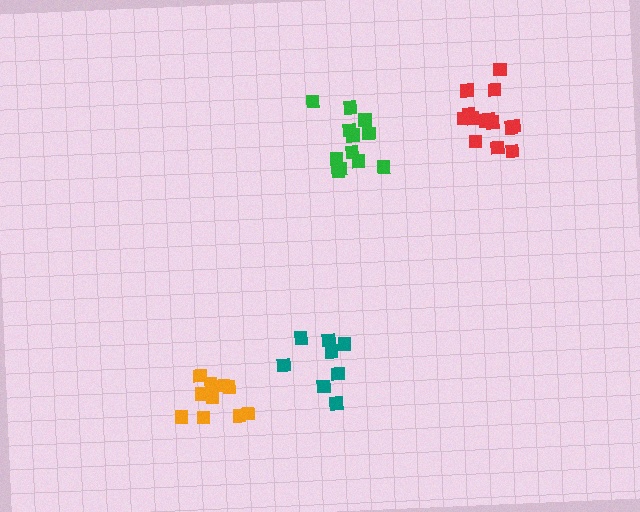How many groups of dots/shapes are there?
There are 4 groups.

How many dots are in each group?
Group 1: 12 dots, Group 2: 8 dots, Group 3: 10 dots, Group 4: 14 dots (44 total).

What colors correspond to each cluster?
The clusters are colored: green, teal, orange, red.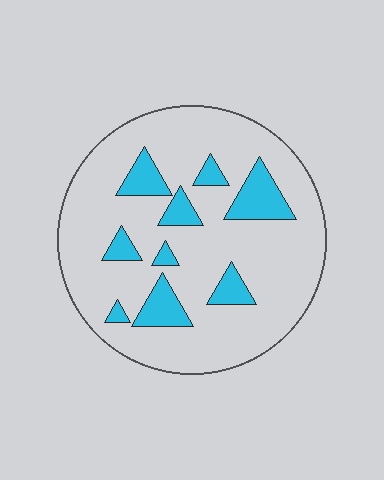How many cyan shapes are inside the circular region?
9.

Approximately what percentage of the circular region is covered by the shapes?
Approximately 15%.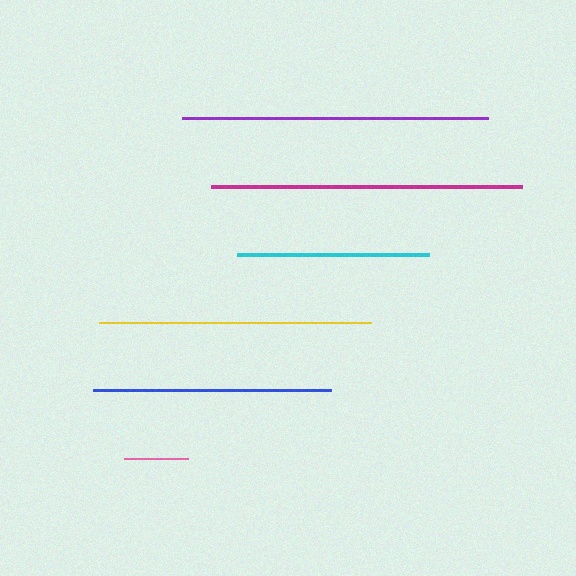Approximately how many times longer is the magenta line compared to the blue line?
The magenta line is approximately 1.3 times the length of the blue line.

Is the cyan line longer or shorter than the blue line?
The blue line is longer than the cyan line.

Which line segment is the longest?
The magenta line is the longest at approximately 311 pixels.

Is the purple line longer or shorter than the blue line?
The purple line is longer than the blue line.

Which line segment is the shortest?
The pink line is the shortest at approximately 64 pixels.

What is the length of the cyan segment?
The cyan segment is approximately 192 pixels long.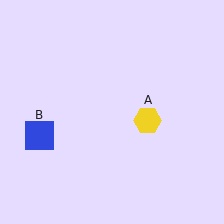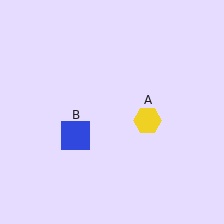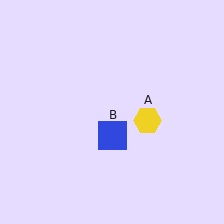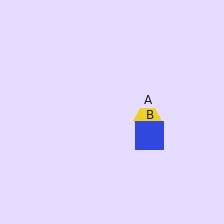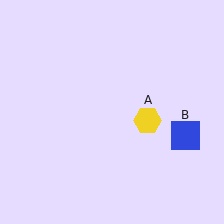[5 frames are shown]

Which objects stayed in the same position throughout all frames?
Yellow hexagon (object A) remained stationary.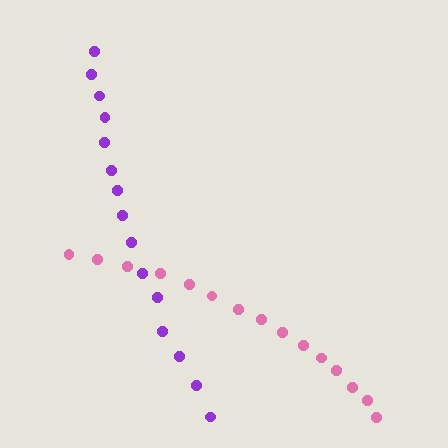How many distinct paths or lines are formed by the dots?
There are 2 distinct paths.